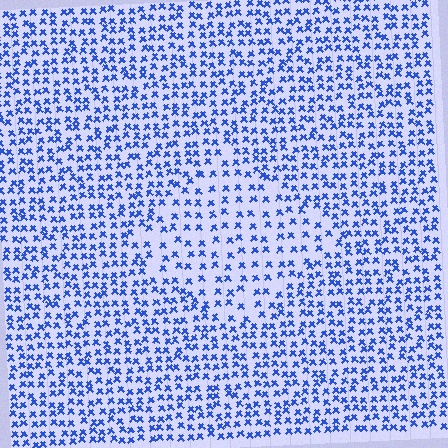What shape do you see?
I see a diamond.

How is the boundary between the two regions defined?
The boundary is defined by a change in element density (approximately 1.8x ratio). All elements are the same color, size, and shape.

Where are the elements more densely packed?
The elements are more densely packed outside the diamond boundary.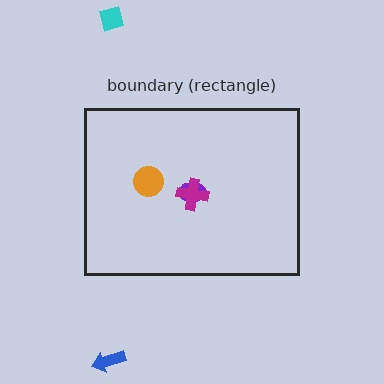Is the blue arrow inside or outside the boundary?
Outside.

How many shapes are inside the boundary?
3 inside, 2 outside.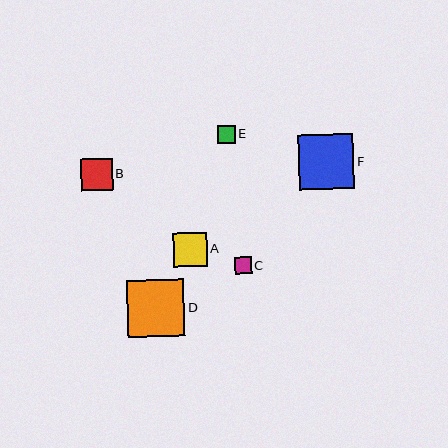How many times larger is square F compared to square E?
Square F is approximately 3.1 times the size of square E.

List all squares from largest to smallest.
From largest to smallest: D, F, A, B, E, C.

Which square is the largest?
Square D is the largest with a size of approximately 57 pixels.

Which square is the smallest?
Square C is the smallest with a size of approximately 17 pixels.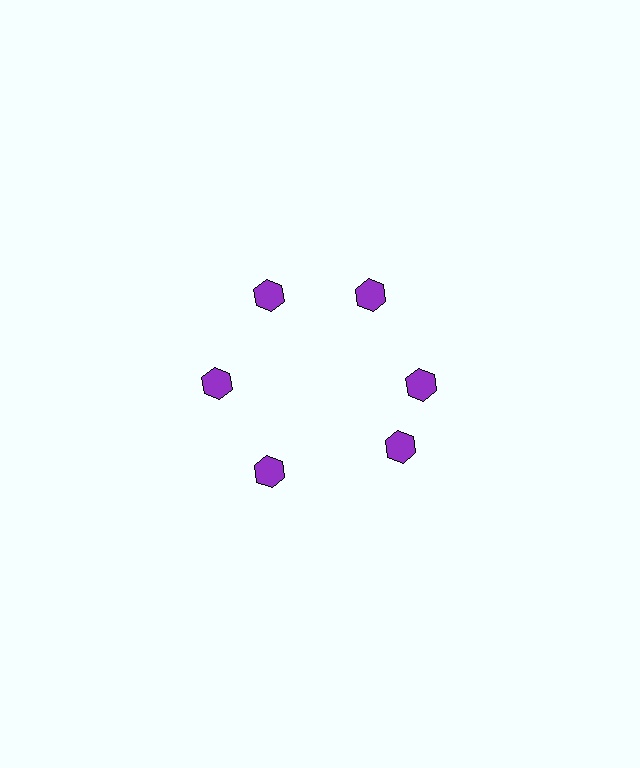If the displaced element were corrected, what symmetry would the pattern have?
It would have 6-fold rotational symmetry — the pattern would map onto itself every 60 degrees.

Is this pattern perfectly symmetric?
No. The 6 purple hexagons are arranged in a ring, but one element near the 5 o'clock position is rotated out of alignment along the ring, breaking the 6-fold rotational symmetry.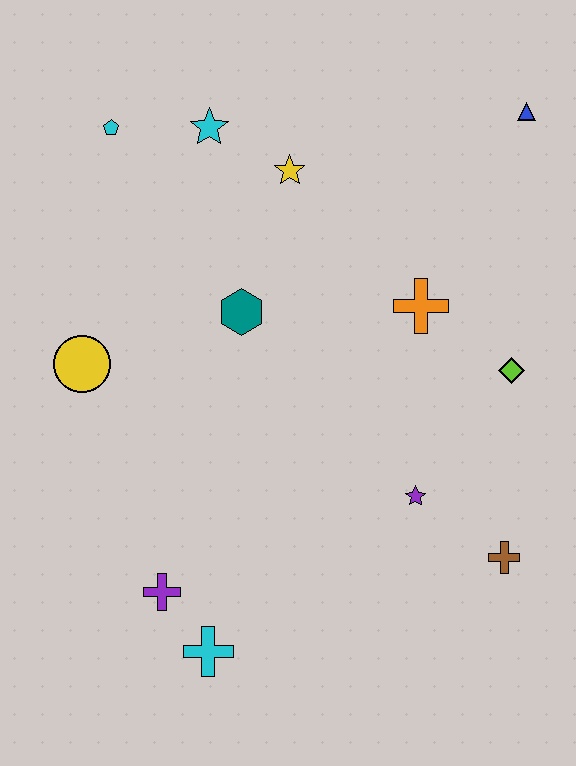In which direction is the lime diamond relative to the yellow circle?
The lime diamond is to the right of the yellow circle.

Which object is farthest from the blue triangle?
The cyan cross is farthest from the blue triangle.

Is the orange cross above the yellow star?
No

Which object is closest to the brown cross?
The purple star is closest to the brown cross.